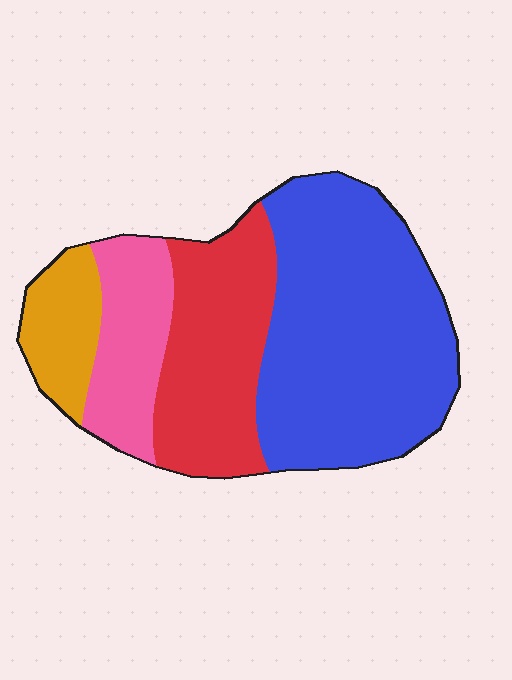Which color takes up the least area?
Orange, at roughly 10%.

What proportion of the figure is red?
Red takes up between a quarter and a half of the figure.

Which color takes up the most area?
Blue, at roughly 50%.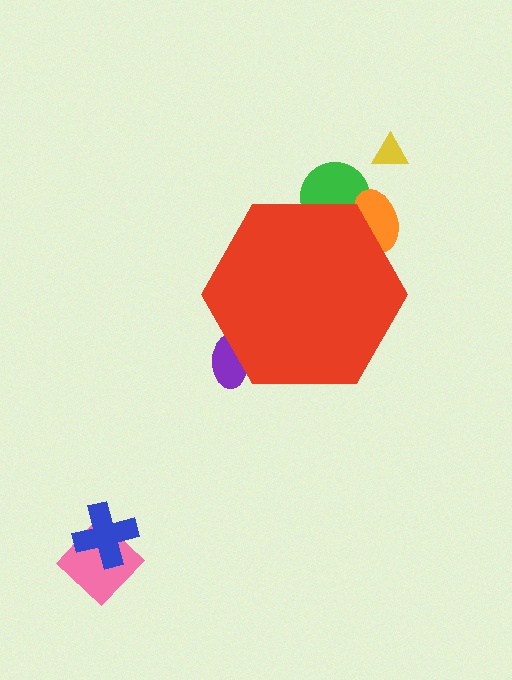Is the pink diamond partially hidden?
No, the pink diamond is fully visible.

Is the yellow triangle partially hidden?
No, the yellow triangle is fully visible.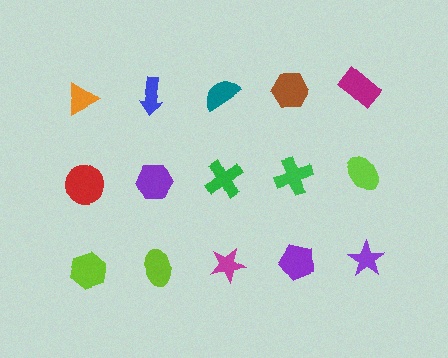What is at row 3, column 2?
A lime ellipse.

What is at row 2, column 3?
A green cross.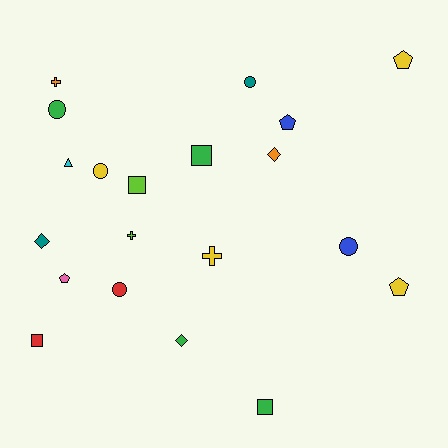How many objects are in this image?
There are 20 objects.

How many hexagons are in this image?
There are no hexagons.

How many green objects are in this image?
There are 4 green objects.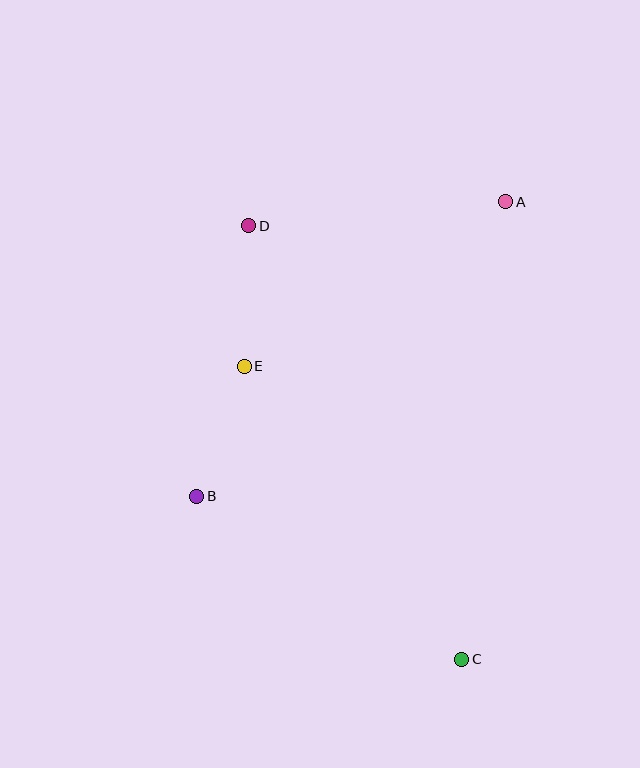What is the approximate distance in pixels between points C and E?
The distance between C and E is approximately 365 pixels.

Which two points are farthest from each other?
Points C and D are farthest from each other.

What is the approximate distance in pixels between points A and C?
The distance between A and C is approximately 460 pixels.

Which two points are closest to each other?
Points B and E are closest to each other.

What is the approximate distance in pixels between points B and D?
The distance between B and D is approximately 275 pixels.